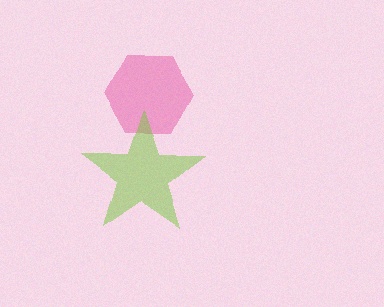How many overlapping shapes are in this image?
There are 2 overlapping shapes in the image.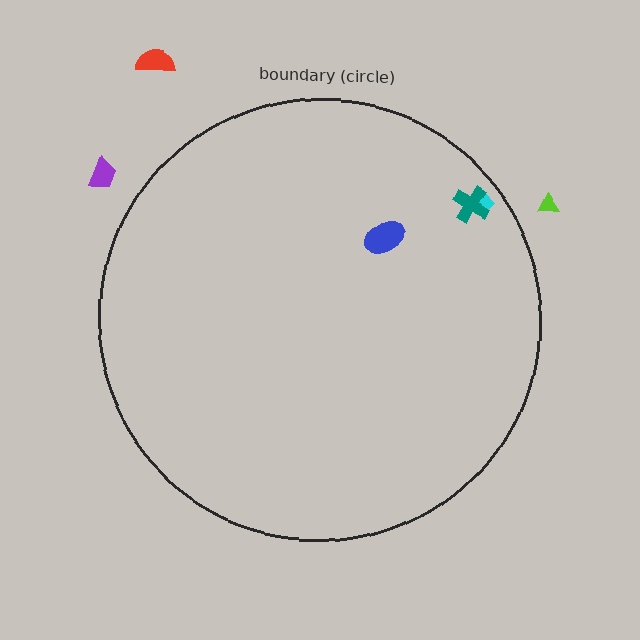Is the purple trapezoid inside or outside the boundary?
Outside.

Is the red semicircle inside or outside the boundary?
Outside.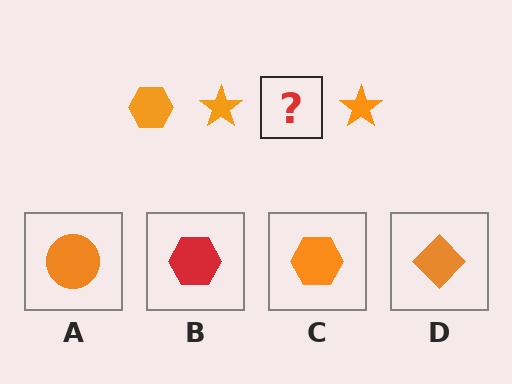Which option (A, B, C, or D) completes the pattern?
C.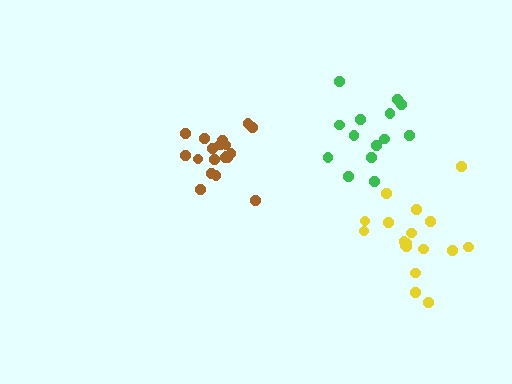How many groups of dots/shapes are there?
There are 3 groups.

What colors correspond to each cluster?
The clusters are colored: brown, yellow, green.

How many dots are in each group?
Group 1: 20 dots, Group 2: 18 dots, Group 3: 14 dots (52 total).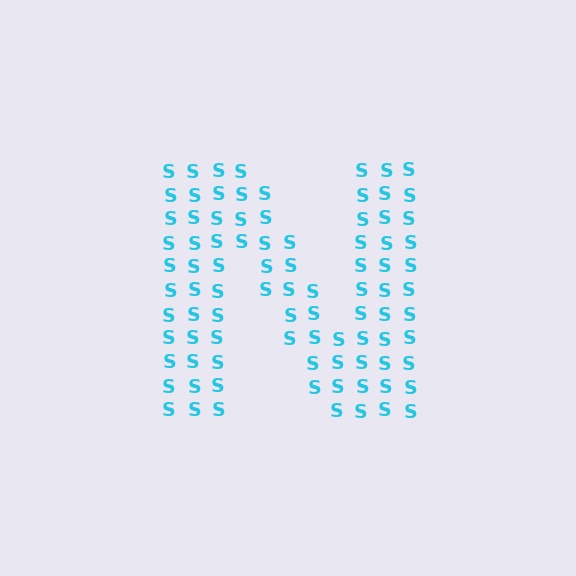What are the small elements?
The small elements are letter S's.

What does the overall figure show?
The overall figure shows the letter N.